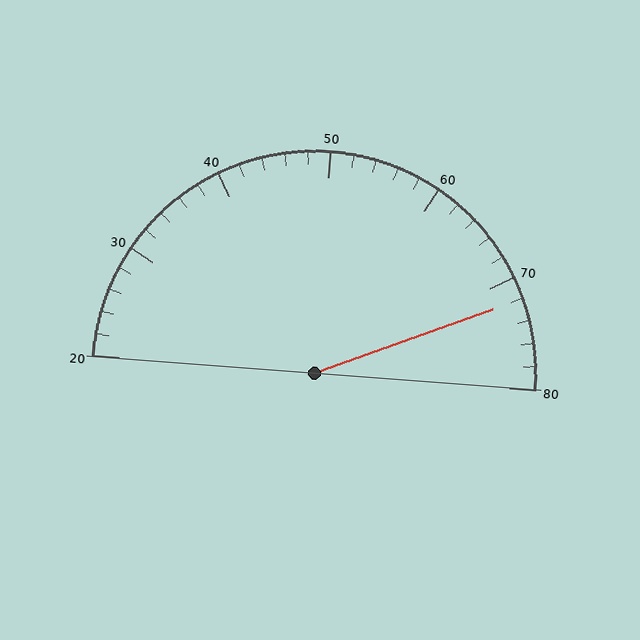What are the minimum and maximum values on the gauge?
The gauge ranges from 20 to 80.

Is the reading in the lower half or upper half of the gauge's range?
The reading is in the upper half of the range (20 to 80).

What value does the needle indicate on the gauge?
The needle indicates approximately 72.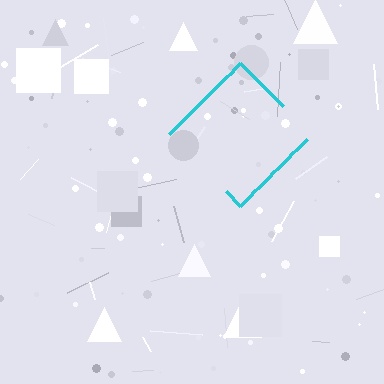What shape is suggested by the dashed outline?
The dashed outline suggests a diamond.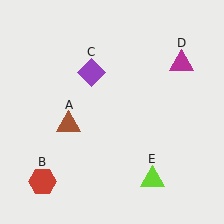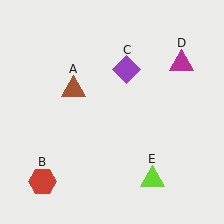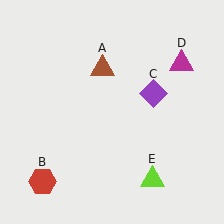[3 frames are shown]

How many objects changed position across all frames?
2 objects changed position: brown triangle (object A), purple diamond (object C).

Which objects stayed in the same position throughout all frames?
Red hexagon (object B) and magenta triangle (object D) and lime triangle (object E) remained stationary.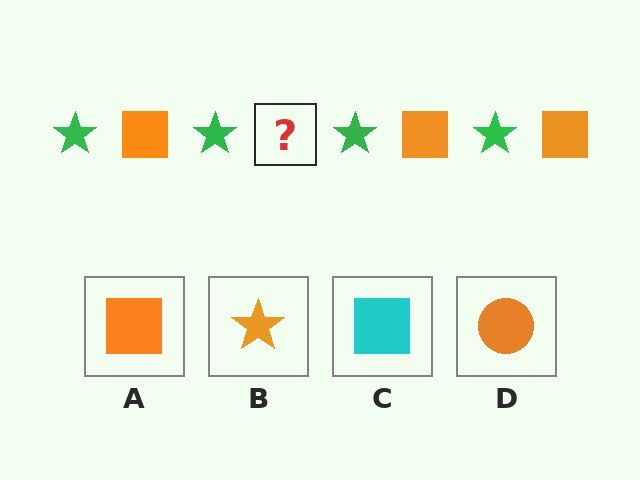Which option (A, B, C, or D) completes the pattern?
A.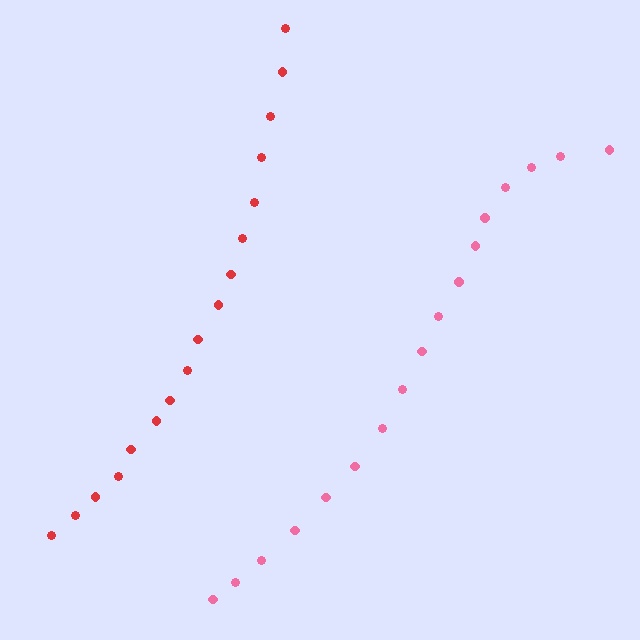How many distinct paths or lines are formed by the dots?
There are 2 distinct paths.